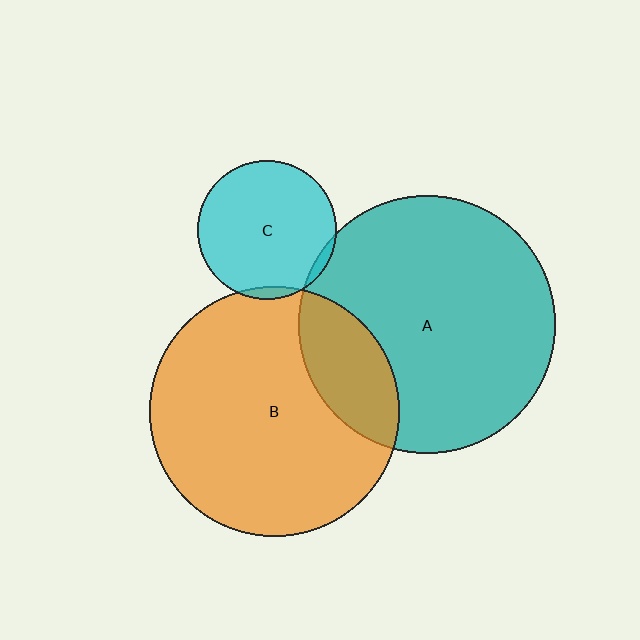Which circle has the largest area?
Circle A (teal).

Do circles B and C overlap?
Yes.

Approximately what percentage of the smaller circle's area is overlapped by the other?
Approximately 5%.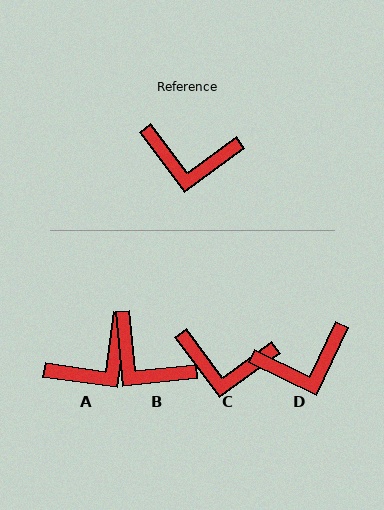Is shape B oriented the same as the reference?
No, it is off by about 31 degrees.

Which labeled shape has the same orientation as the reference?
C.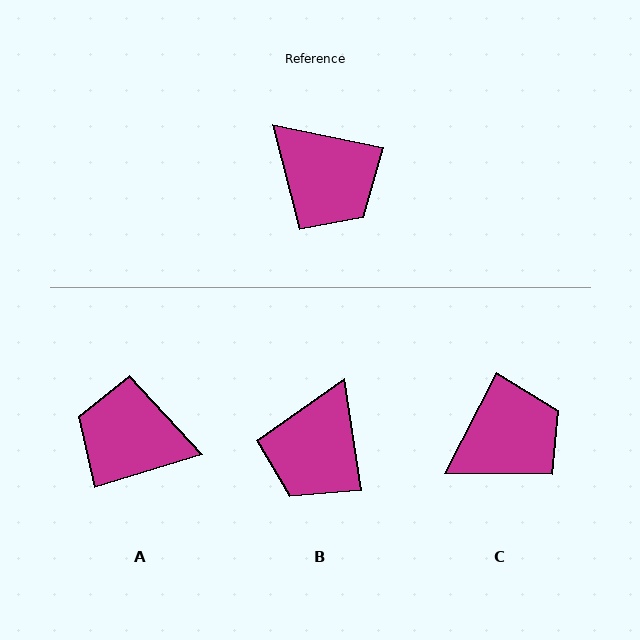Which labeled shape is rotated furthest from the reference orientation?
A, about 152 degrees away.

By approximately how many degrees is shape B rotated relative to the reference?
Approximately 70 degrees clockwise.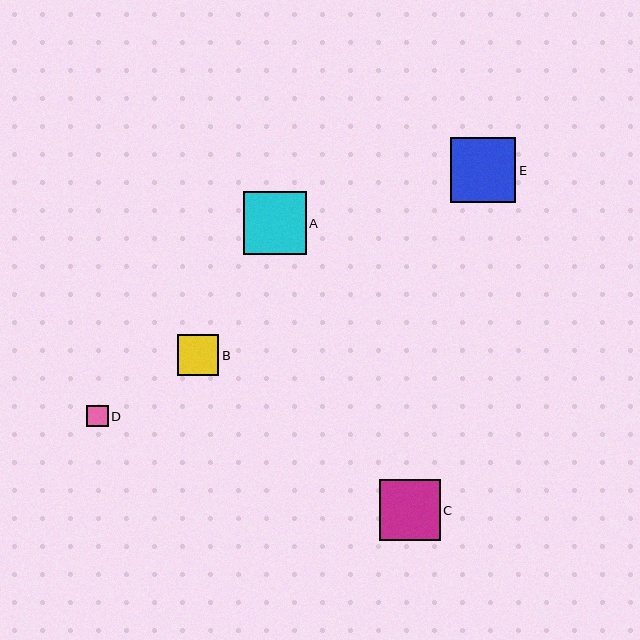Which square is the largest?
Square E is the largest with a size of approximately 66 pixels.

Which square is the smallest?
Square D is the smallest with a size of approximately 21 pixels.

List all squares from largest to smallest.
From largest to smallest: E, A, C, B, D.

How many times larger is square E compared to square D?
Square E is approximately 3.1 times the size of square D.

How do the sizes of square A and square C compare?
Square A and square C are approximately the same size.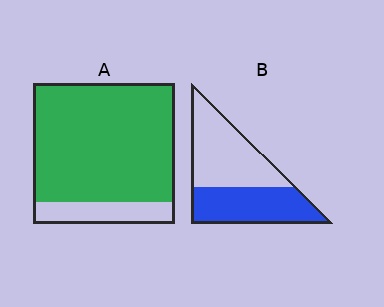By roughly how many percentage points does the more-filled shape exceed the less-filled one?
By roughly 40 percentage points (A over B).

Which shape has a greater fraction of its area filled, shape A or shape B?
Shape A.